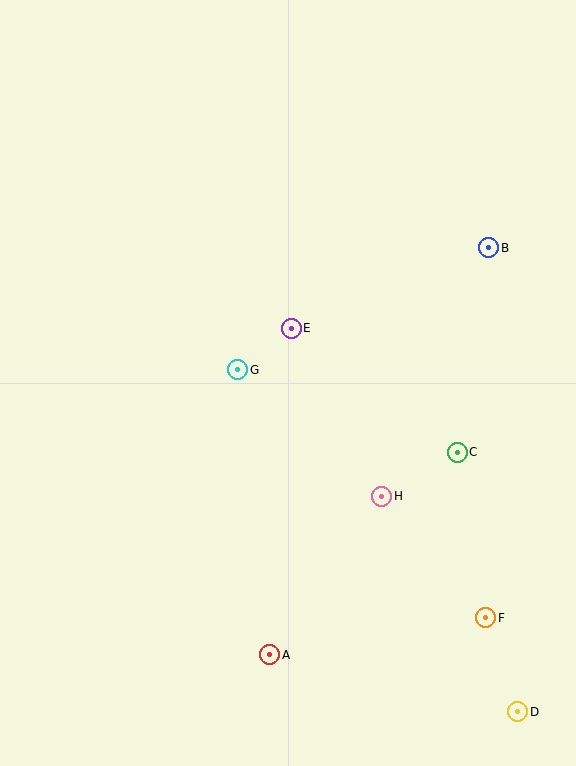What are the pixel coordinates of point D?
Point D is at (518, 712).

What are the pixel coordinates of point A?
Point A is at (270, 655).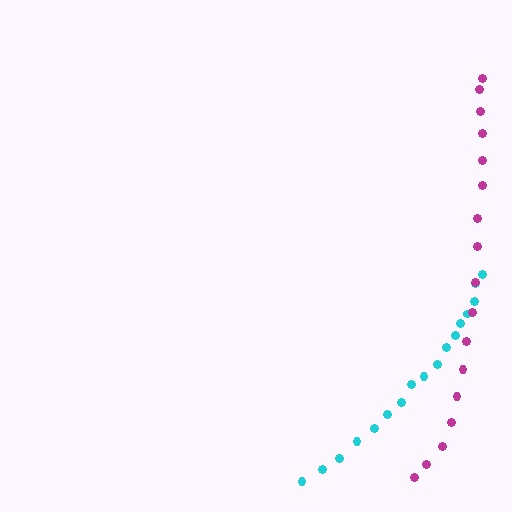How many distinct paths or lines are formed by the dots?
There are 2 distinct paths.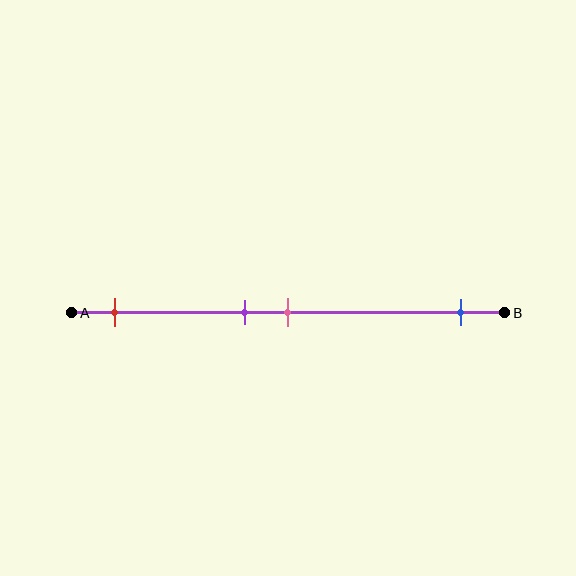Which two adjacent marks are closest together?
The purple and pink marks are the closest adjacent pair.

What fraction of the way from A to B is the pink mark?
The pink mark is approximately 50% (0.5) of the way from A to B.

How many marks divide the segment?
There are 4 marks dividing the segment.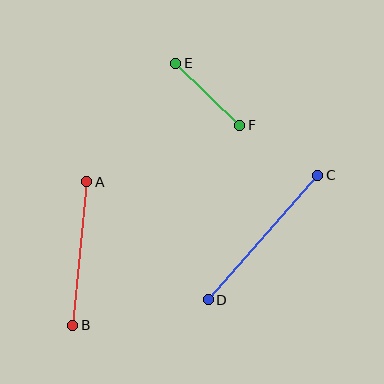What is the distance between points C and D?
The distance is approximately 166 pixels.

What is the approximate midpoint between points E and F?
The midpoint is at approximately (208, 94) pixels.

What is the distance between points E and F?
The distance is approximately 89 pixels.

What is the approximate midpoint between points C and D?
The midpoint is at approximately (263, 237) pixels.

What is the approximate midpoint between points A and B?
The midpoint is at approximately (80, 254) pixels.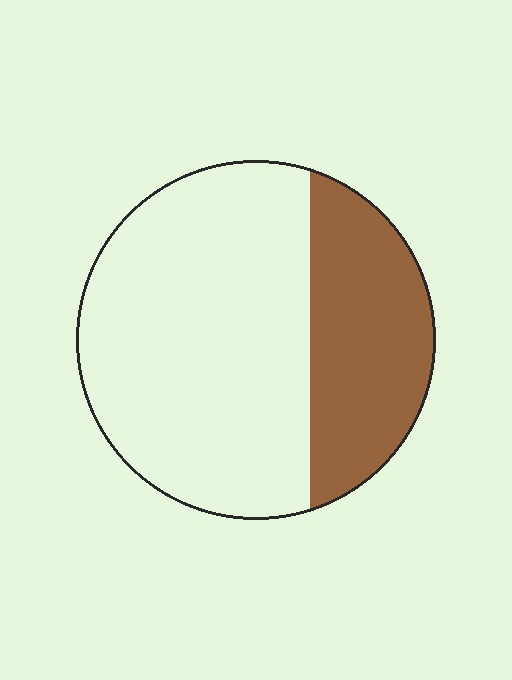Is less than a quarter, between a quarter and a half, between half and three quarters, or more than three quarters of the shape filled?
Between a quarter and a half.